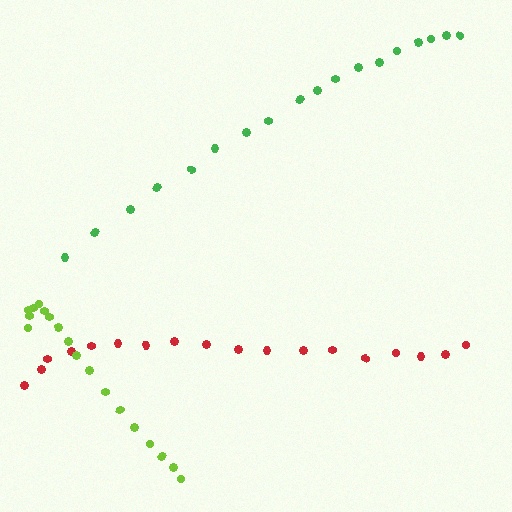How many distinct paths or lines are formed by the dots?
There are 3 distinct paths.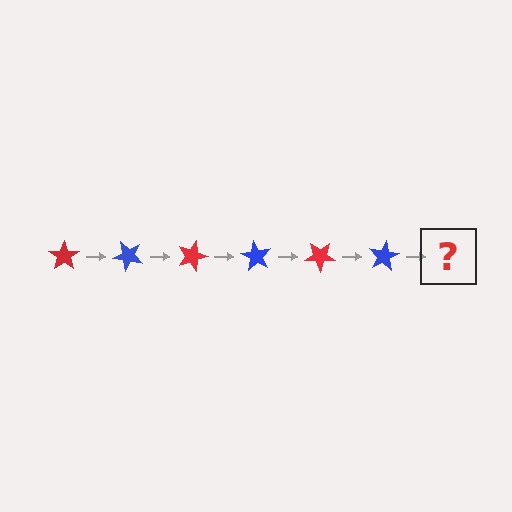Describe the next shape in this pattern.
It should be a red star, rotated 270 degrees from the start.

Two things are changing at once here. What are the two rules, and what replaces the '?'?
The two rules are that it rotates 45 degrees each step and the color cycles through red and blue. The '?' should be a red star, rotated 270 degrees from the start.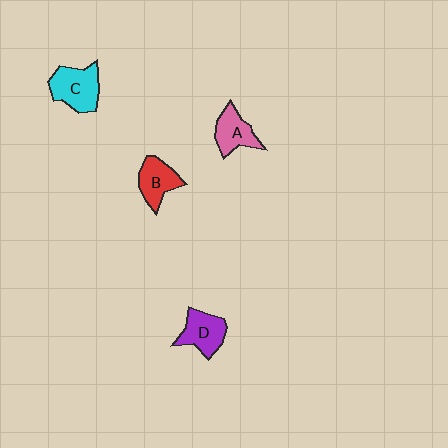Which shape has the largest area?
Shape C (cyan).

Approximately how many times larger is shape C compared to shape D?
Approximately 1.2 times.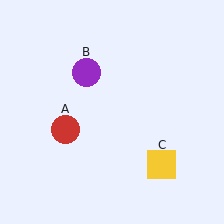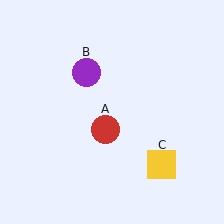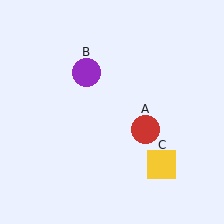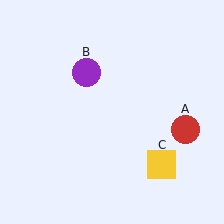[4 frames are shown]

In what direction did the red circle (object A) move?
The red circle (object A) moved right.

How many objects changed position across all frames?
1 object changed position: red circle (object A).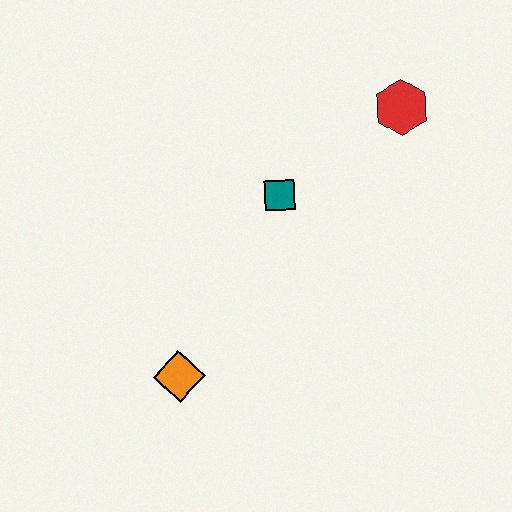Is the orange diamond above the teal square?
No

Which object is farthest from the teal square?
The orange diamond is farthest from the teal square.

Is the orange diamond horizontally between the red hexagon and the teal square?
No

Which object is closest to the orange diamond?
The teal square is closest to the orange diamond.